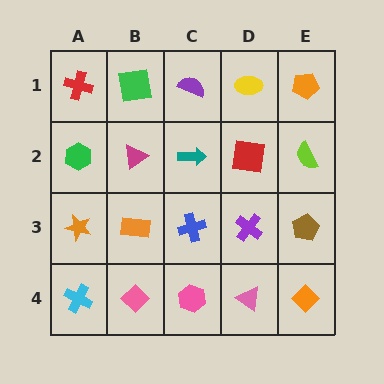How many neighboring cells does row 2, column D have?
4.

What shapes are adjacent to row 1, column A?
A green hexagon (row 2, column A), a green square (row 1, column B).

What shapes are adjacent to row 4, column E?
A brown pentagon (row 3, column E), a pink triangle (row 4, column D).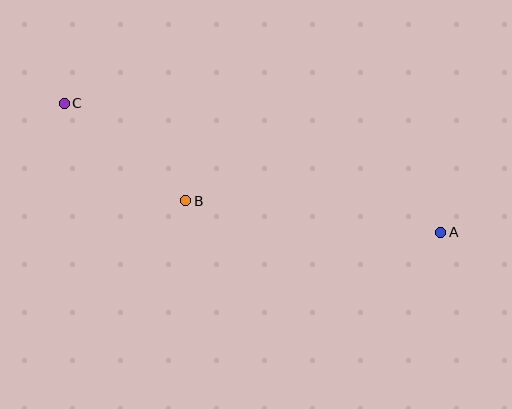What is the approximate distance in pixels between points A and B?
The distance between A and B is approximately 257 pixels.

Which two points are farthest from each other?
Points A and C are farthest from each other.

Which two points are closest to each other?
Points B and C are closest to each other.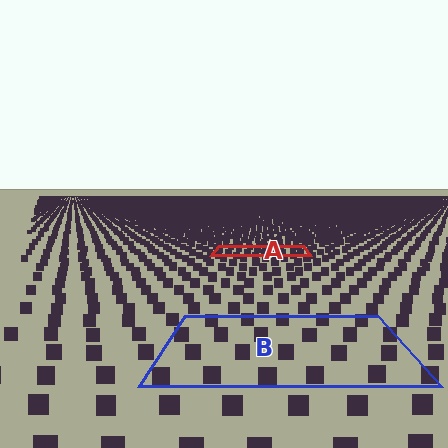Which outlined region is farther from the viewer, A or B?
Region A is farther from the viewer — the texture elements inside it appear smaller and more densely packed.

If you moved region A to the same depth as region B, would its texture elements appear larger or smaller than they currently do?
They would appear larger. At a closer depth, the same texture elements are projected at a bigger on-screen size.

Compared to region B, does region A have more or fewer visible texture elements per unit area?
Region A has more texture elements per unit area — they are packed more densely because it is farther away.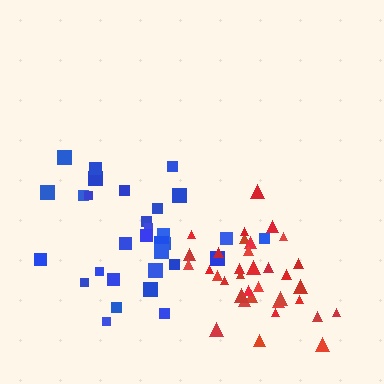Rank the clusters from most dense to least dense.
red, blue.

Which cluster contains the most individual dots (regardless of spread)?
Red (35).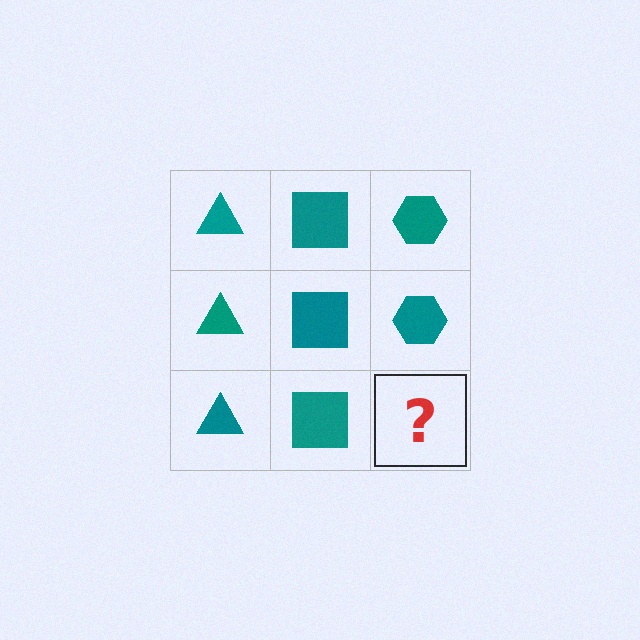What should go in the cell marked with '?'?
The missing cell should contain a teal hexagon.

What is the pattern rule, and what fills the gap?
The rule is that each column has a consistent shape. The gap should be filled with a teal hexagon.